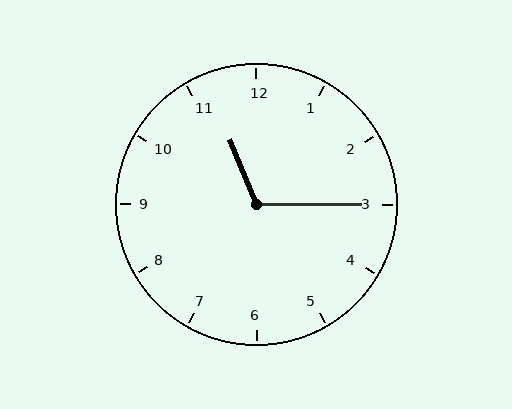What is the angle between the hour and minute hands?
Approximately 112 degrees.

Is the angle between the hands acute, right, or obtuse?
It is obtuse.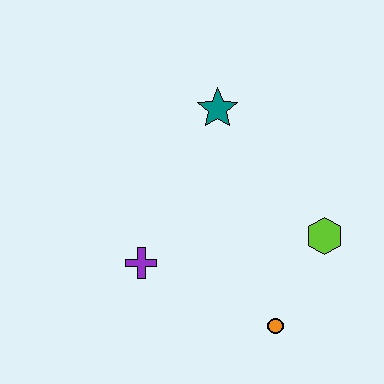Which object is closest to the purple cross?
The orange circle is closest to the purple cross.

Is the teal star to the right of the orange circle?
No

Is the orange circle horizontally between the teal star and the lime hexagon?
Yes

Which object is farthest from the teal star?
The orange circle is farthest from the teal star.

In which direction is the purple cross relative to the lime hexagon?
The purple cross is to the left of the lime hexagon.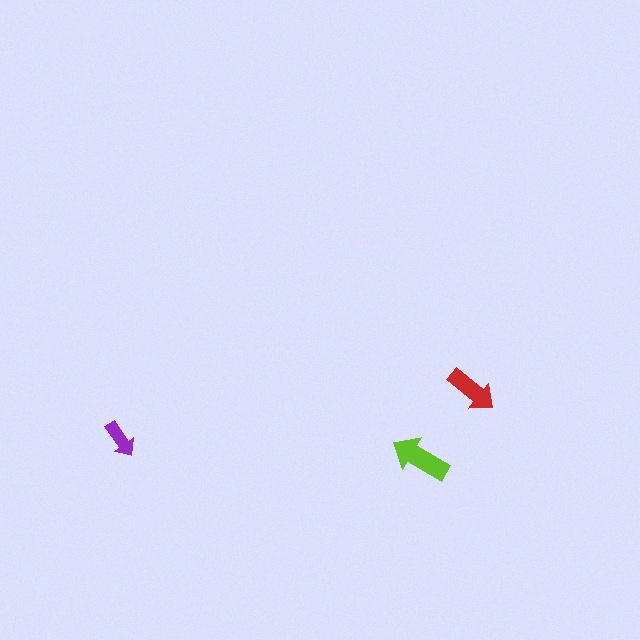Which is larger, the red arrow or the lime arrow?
The lime one.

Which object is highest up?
The red arrow is topmost.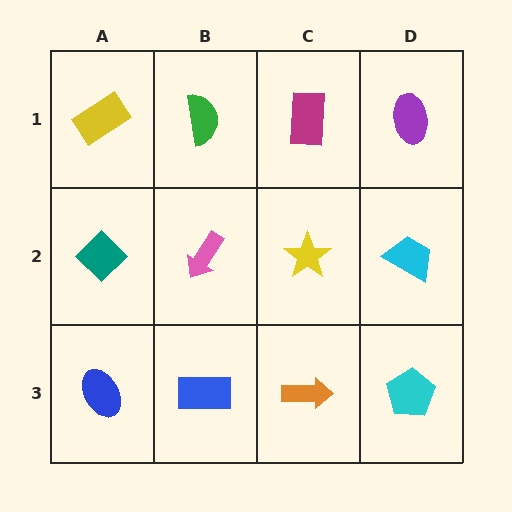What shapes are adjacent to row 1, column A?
A teal diamond (row 2, column A), a green semicircle (row 1, column B).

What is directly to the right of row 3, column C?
A cyan pentagon.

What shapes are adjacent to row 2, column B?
A green semicircle (row 1, column B), a blue rectangle (row 3, column B), a teal diamond (row 2, column A), a yellow star (row 2, column C).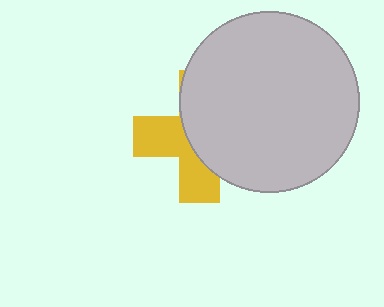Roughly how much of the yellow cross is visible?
A small part of it is visible (roughly 42%).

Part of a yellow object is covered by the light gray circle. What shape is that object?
It is a cross.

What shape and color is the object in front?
The object in front is a light gray circle.